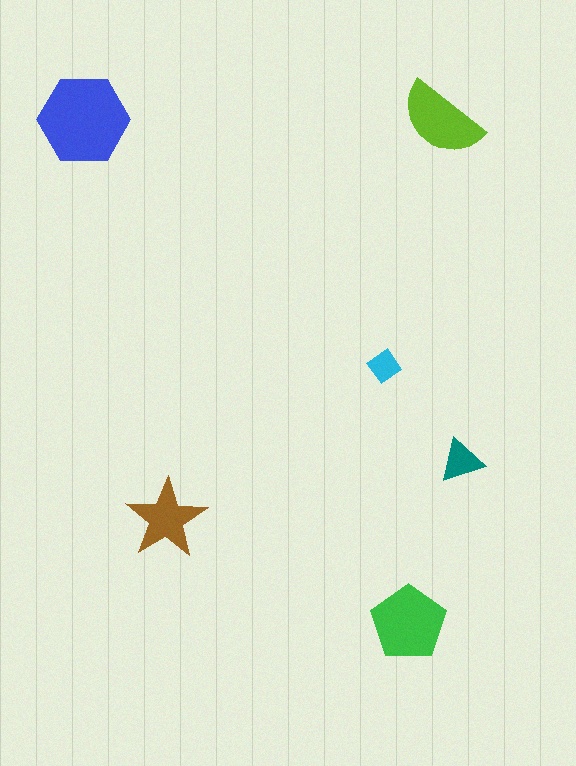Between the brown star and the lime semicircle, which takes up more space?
The lime semicircle.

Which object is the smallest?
The cyan diamond.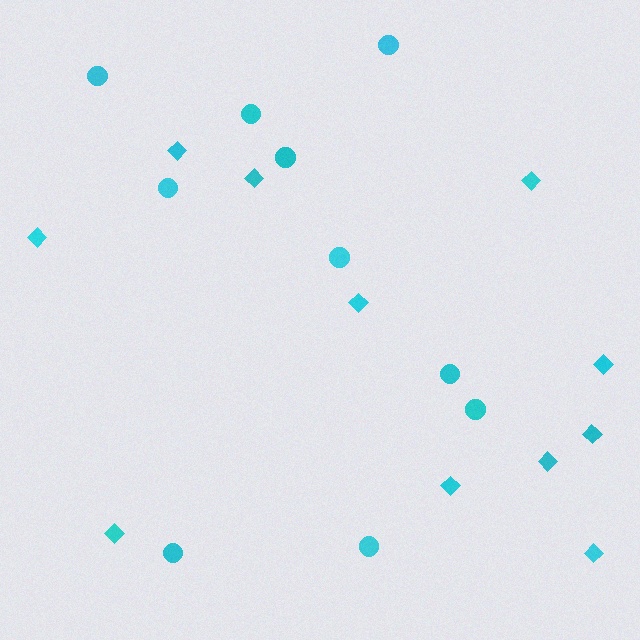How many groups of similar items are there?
There are 2 groups: one group of circles (10) and one group of diamonds (11).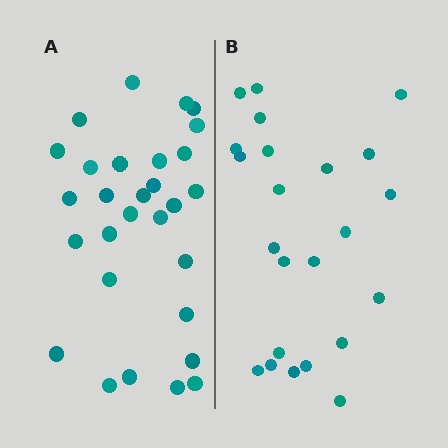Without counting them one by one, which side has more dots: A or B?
Region A (the left region) has more dots.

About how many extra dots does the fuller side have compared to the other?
Region A has about 6 more dots than region B.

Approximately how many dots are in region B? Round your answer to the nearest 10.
About 20 dots. (The exact count is 23, which rounds to 20.)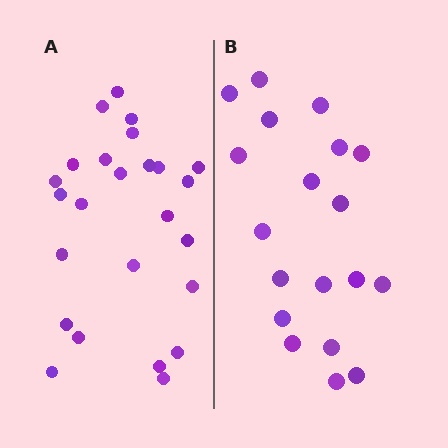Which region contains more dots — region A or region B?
Region A (the left region) has more dots.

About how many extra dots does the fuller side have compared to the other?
Region A has about 6 more dots than region B.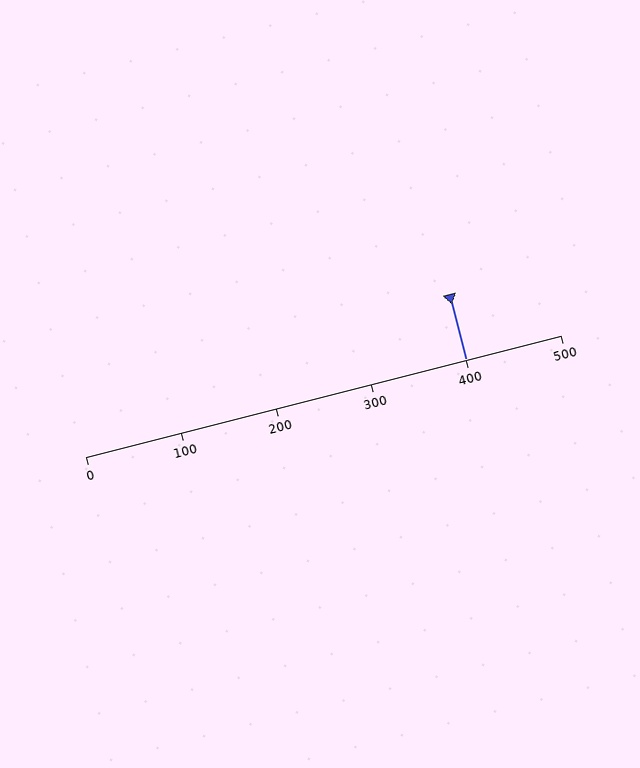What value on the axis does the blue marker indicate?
The marker indicates approximately 400.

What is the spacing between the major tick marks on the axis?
The major ticks are spaced 100 apart.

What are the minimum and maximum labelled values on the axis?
The axis runs from 0 to 500.